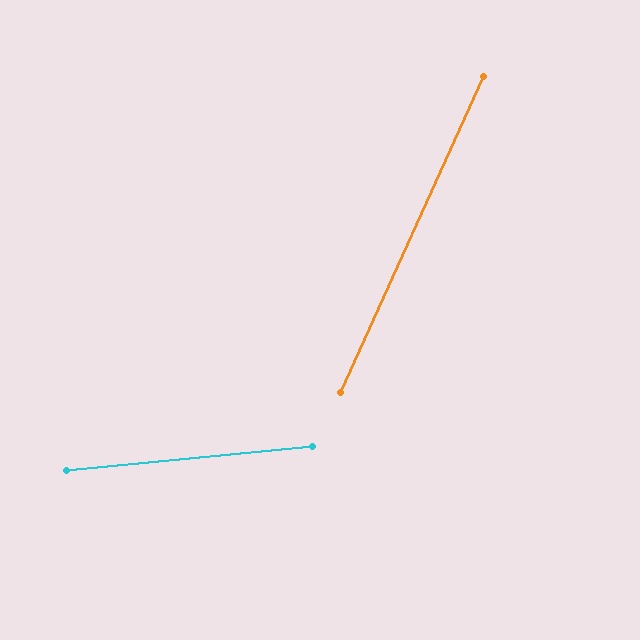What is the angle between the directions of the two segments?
Approximately 60 degrees.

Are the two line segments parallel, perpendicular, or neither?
Neither parallel nor perpendicular — they differ by about 60°.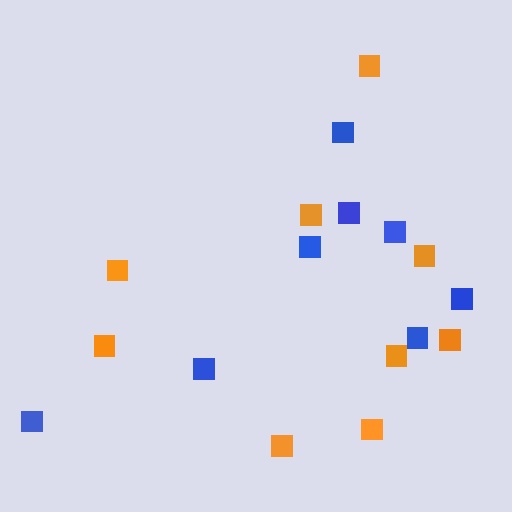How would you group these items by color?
There are 2 groups: one group of orange squares (9) and one group of blue squares (8).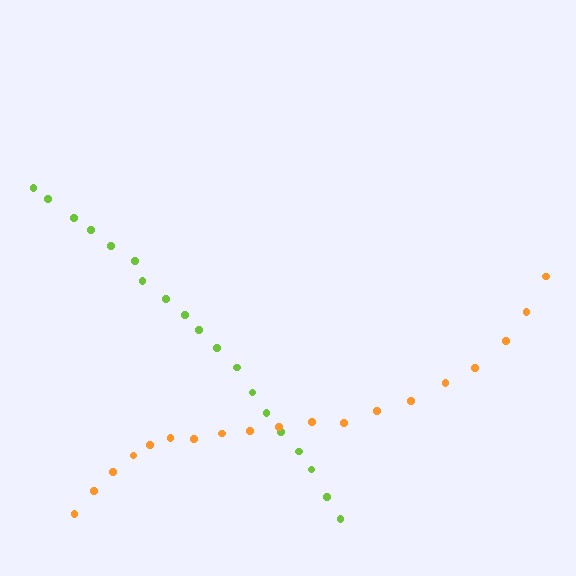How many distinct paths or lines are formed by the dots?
There are 2 distinct paths.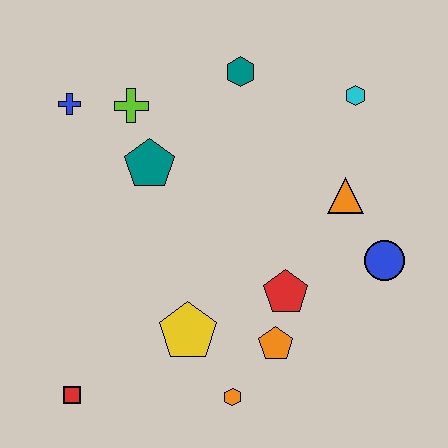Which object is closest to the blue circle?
The orange triangle is closest to the blue circle.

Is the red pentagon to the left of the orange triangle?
Yes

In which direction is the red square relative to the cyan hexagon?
The red square is below the cyan hexagon.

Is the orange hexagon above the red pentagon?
No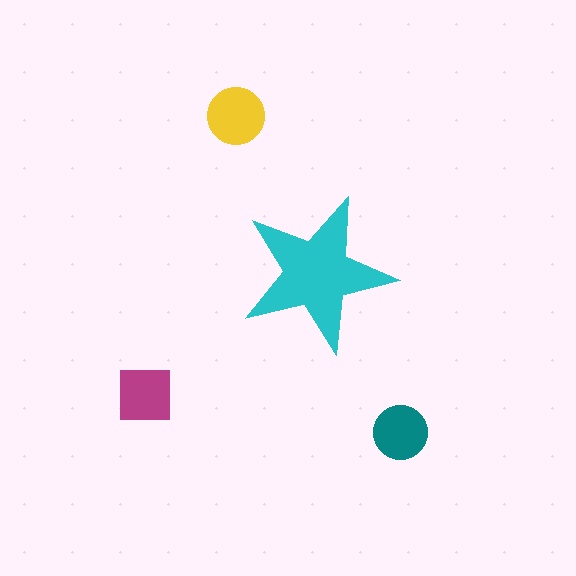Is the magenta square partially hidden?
No, the magenta square is fully visible.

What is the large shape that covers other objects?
A cyan star.